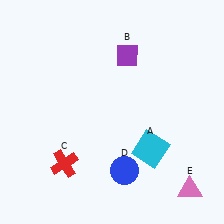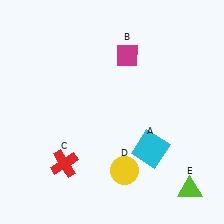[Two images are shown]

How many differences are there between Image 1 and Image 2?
There are 3 differences between the two images.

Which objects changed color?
B changed from purple to magenta. D changed from blue to yellow. E changed from pink to lime.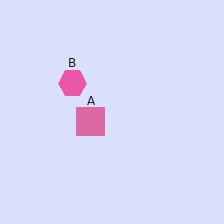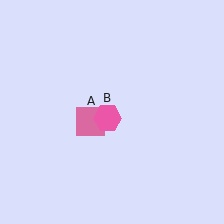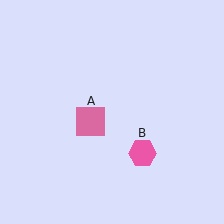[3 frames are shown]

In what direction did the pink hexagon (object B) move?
The pink hexagon (object B) moved down and to the right.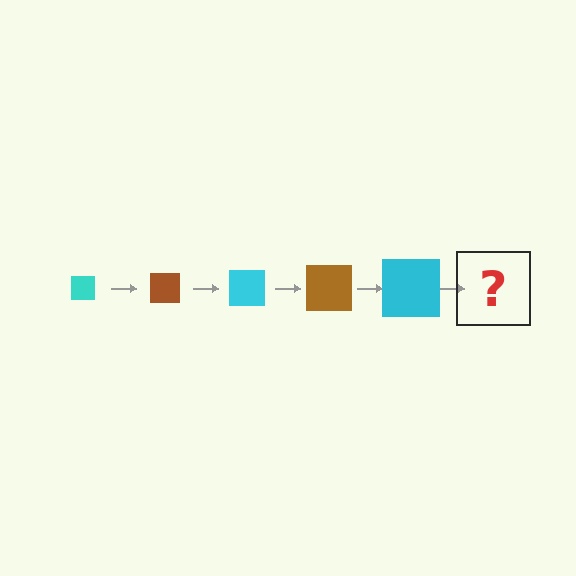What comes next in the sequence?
The next element should be a brown square, larger than the previous one.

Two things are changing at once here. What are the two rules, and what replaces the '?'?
The two rules are that the square grows larger each step and the color cycles through cyan and brown. The '?' should be a brown square, larger than the previous one.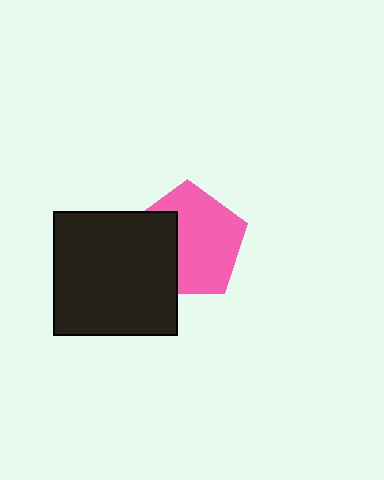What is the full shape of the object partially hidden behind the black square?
The partially hidden object is a pink pentagon.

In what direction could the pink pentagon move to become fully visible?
The pink pentagon could move right. That would shift it out from behind the black square entirely.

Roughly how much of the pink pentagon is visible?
Most of it is visible (roughly 66%).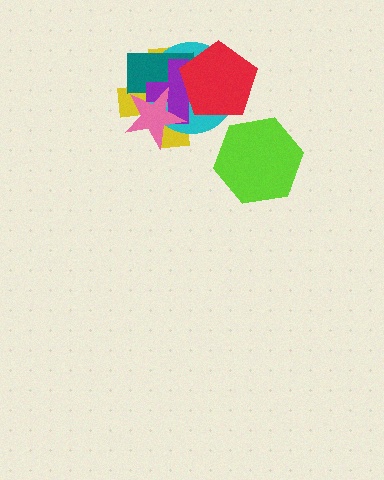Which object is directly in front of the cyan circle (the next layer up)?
The teal rectangle is directly in front of the cyan circle.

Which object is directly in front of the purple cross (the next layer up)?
The pink star is directly in front of the purple cross.